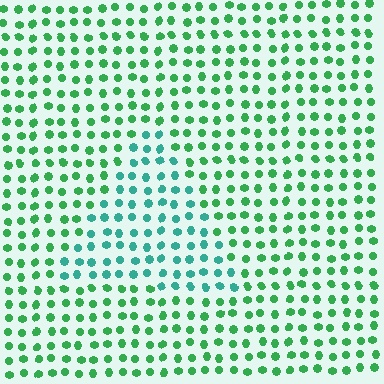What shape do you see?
I see a triangle.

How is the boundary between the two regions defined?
The boundary is defined purely by a slight shift in hue (about 35 degrees). Spacing, size, and orientation are identical on both sides.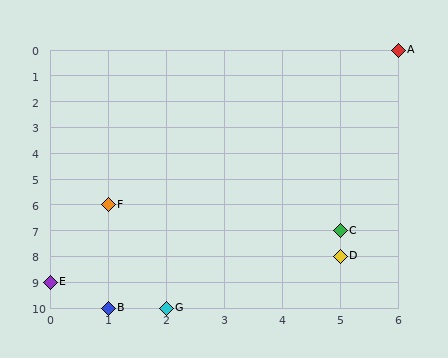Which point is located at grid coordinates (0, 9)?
Point E is at (0, 9).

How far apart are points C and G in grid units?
Points C and G are 3 columns and 3 rows apart (about 4.2 grid units diagonally).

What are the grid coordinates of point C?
Point C is at grid coordinates (5, 7).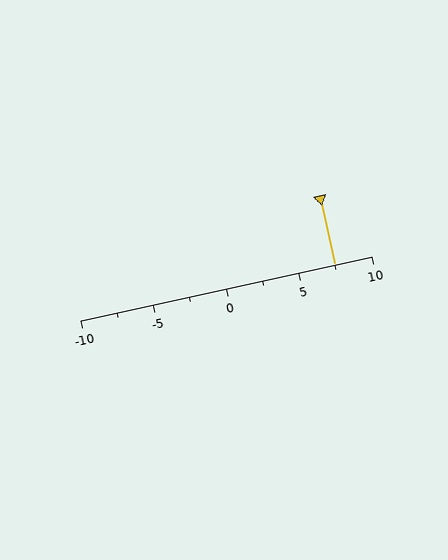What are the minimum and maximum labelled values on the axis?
The axis runs from -10 to 10.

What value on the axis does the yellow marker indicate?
The marker indicates approximately 7.5.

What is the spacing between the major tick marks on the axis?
The major ticks are spaced 5 apart.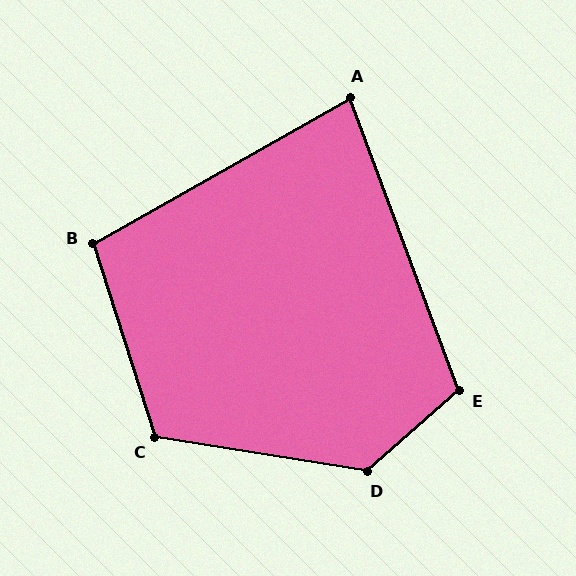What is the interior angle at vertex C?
Approximately 117 degrees (obtuse).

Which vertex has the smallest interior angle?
A, at approximately 81 degrees.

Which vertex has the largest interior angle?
D, at approximately 130 degrees.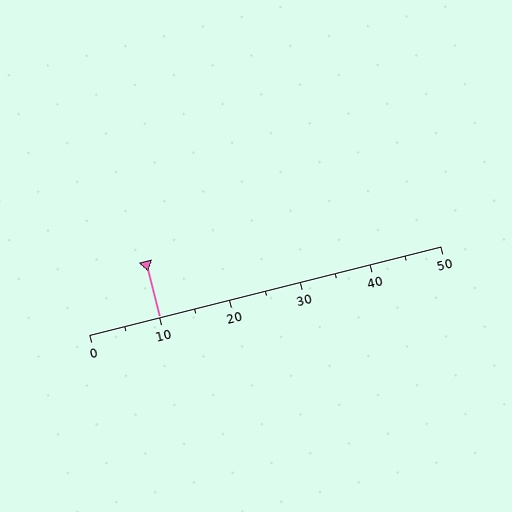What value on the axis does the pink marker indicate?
The marker indicates approximately 10.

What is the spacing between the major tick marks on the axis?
The major ticks are spaced 10 apart.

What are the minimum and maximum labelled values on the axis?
The axis runs from 0 to 50.